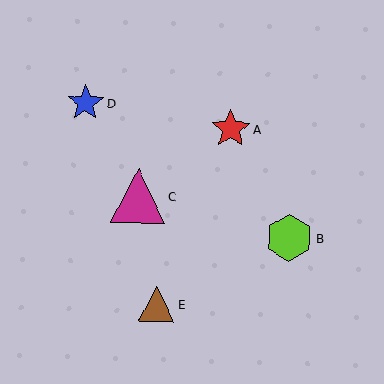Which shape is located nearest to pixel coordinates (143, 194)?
The magenta triangle (labeled C) at (138, 196) is nearest to that location.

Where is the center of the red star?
The center of the red star is at (231, 129).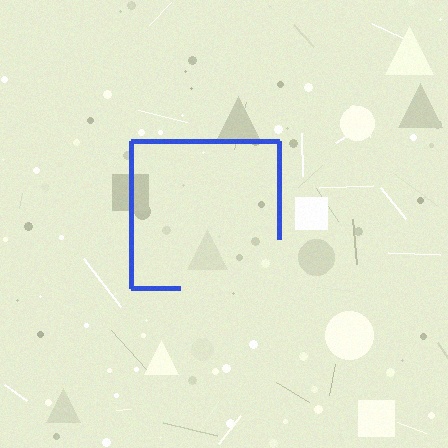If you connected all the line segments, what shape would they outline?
They would outline a square.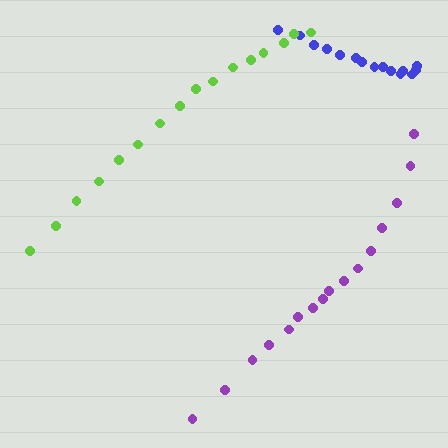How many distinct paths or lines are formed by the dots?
There are 3 distinct paths.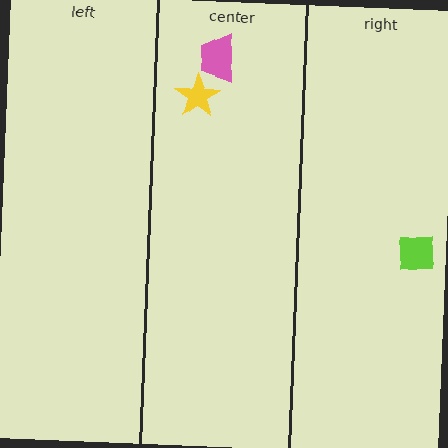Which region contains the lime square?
The right region.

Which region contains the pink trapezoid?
The center region.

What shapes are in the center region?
The yellow star, the pink trapezoid.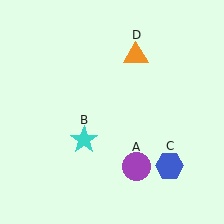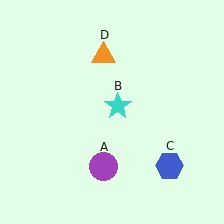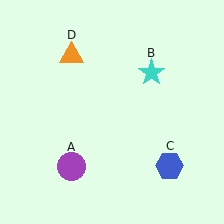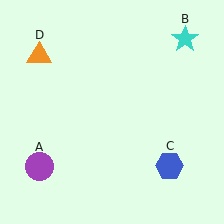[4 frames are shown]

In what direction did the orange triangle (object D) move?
The orange triangle (object D) moved left.